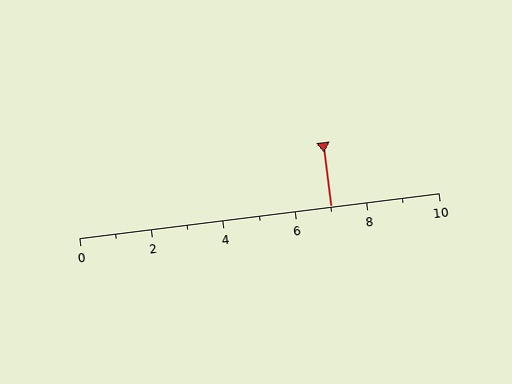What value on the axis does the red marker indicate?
The marker indicates approximately 7.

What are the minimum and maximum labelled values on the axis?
The axis runs from 0 to 10.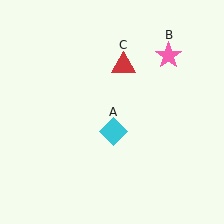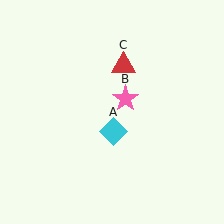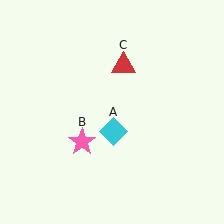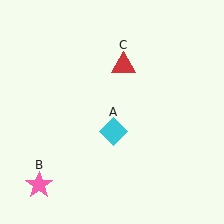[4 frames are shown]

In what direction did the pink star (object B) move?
The pink star (object B) moved down and to the left.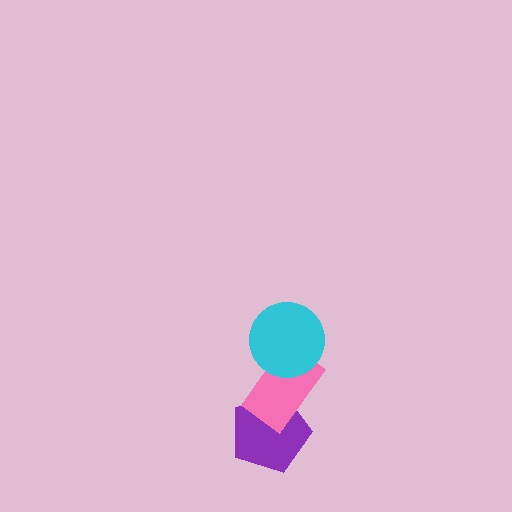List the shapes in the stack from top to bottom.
From top to bottom: the cyan circle, the pink rectangle, the purple pentagon.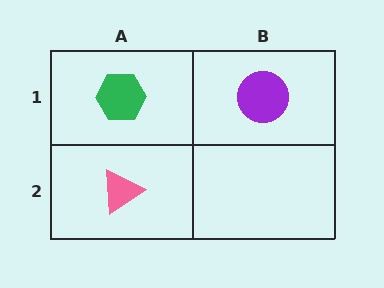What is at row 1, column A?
A green hexagon.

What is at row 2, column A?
A pink triangle.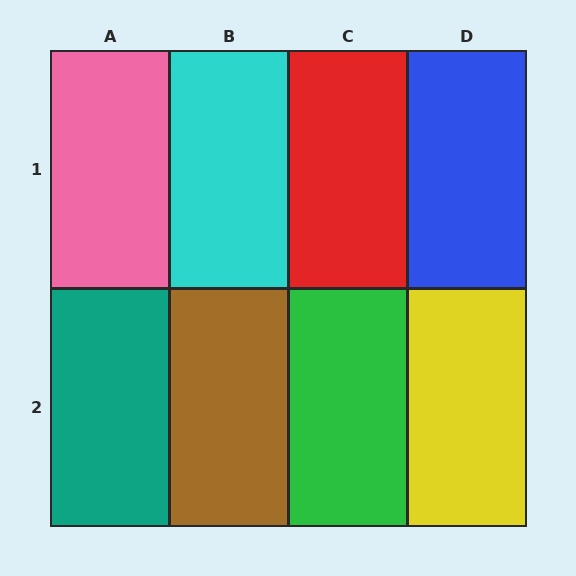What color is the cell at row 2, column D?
Yellow.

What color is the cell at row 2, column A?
Teal.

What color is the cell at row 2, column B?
Brown.